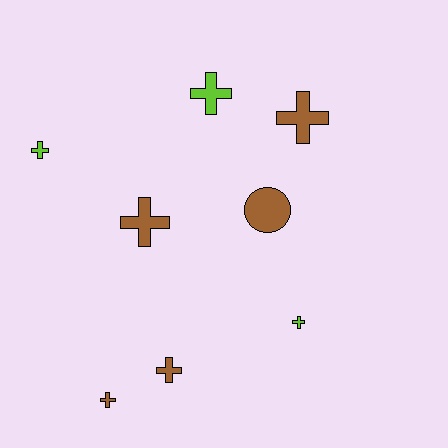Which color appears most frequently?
Brown, with 5 objects.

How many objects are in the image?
There are 8 objects.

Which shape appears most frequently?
Cross, with 7 objects.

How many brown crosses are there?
There are 4 brown crosses.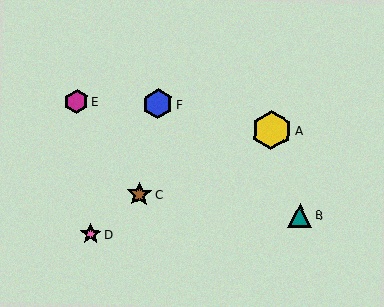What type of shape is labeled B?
Shape B is a teal triangle.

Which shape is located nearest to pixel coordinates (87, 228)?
The pink star (labeled D) at (90, 234) is nearest to that location.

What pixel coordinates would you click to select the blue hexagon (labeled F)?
Click at (158, 104) to select the blue hexagon F.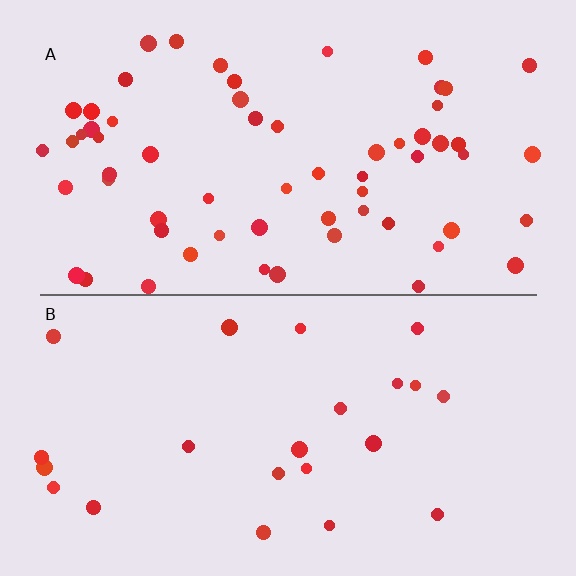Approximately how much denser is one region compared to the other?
Approximately 2.7× — region A over region B.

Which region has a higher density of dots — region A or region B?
A (the top).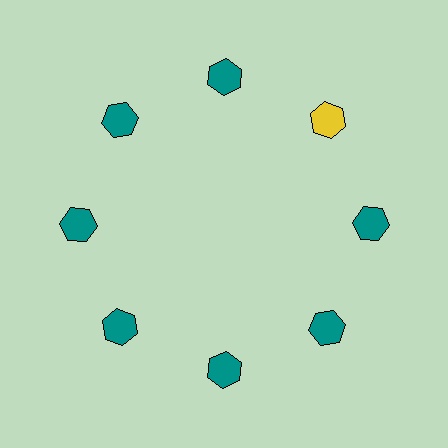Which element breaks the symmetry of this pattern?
The yellow hexagon at roughly the 2 o'clock position breaks the symmetry. All other shapes are teal hexagons.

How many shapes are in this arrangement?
There are 8 shapes arranged in a ring pattern.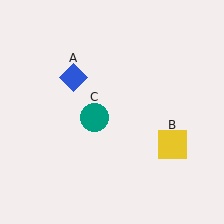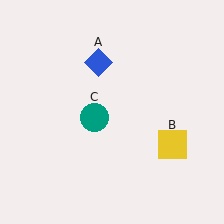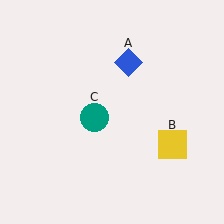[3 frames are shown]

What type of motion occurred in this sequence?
The blue diamond (object A) rotated clockwise around the center of the scene.